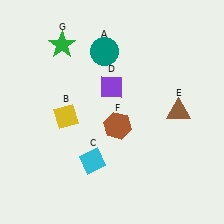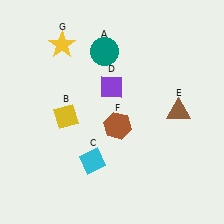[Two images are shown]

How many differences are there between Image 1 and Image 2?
There is 1 difference between the two images.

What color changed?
The star (G) changed from green in Image 1 to yellow in Image 2.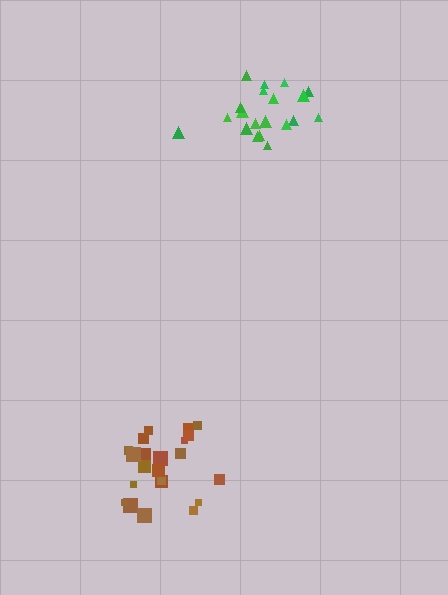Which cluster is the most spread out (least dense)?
Green.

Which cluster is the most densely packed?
Brown.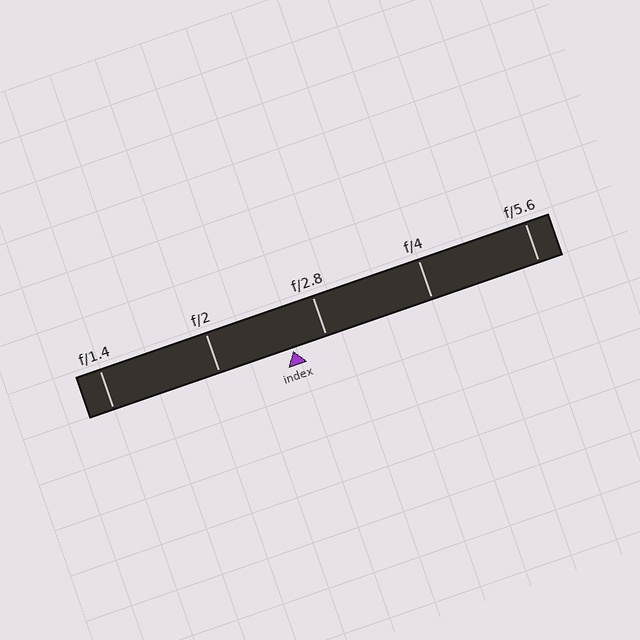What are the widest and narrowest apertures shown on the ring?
The widest aperture shown is f/1.4 and the narrowest is f/5.6.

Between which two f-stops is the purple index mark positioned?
The index mark is between f/2 and f/2.8.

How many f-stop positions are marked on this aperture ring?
There are 5 f-stop positions marked.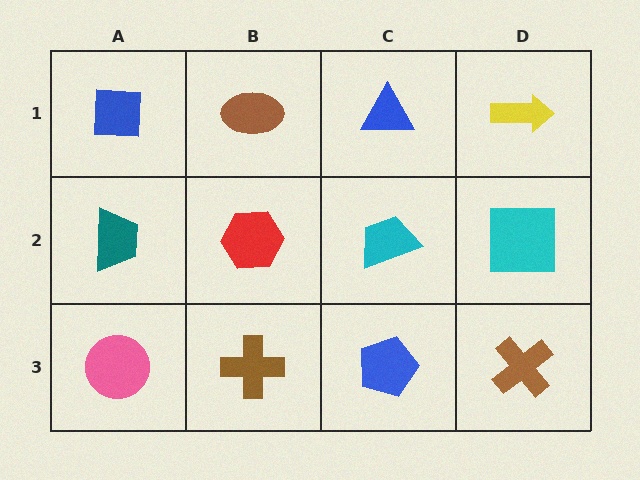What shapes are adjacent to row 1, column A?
A teal trapezoid (row 2, column A), a brown ellipse (row 1, column B).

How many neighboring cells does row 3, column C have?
3.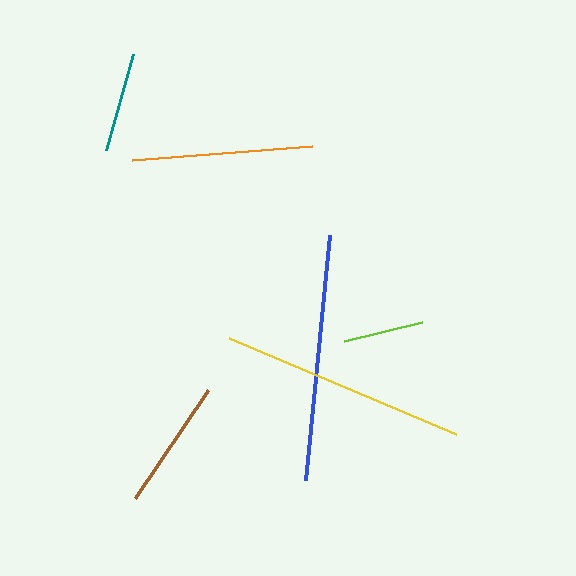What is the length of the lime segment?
The lime segment is approximately 80 pixels long.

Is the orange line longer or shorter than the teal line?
The orange line is longer than the teal line.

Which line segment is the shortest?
The lime line is the shortest at approximately 80 pixels.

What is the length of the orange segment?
The orange segment is approximately 180 pixels long.